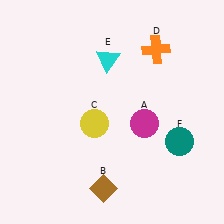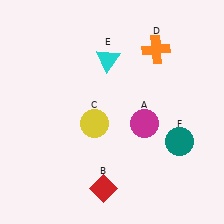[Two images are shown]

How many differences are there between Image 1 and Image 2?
There is 1 difference between the two images.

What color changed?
The diamond (B) changed from brown in Image 1 to red in Image 2.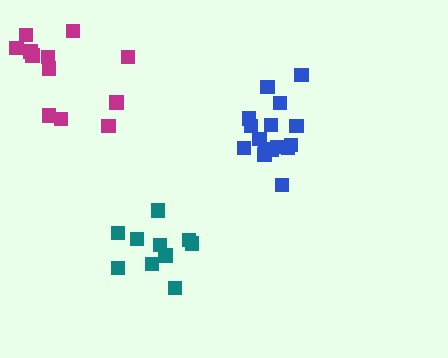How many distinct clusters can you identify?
There are 3 distinct clusters.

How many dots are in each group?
Group 1: 10 dots, Group 2: 16 dots, Group 3: 12 dots (38 total).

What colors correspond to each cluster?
The clusters are colored: teal, blue, magenta.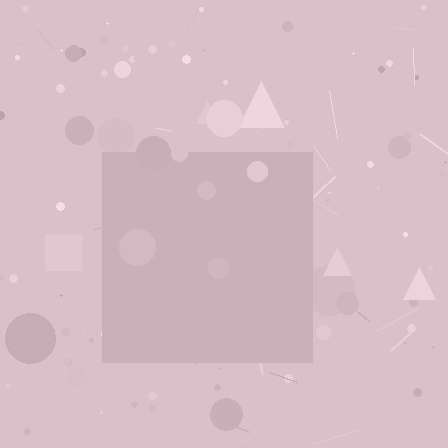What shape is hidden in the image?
A square is hidden in the image.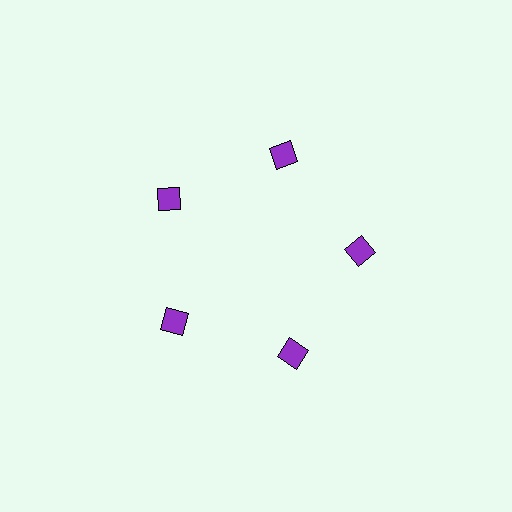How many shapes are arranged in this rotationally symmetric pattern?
There are 5 shapes, arranged in 5 groups of 1.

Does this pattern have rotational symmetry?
Yes, this pattern has 5-fold rotational symmetry. It looks the same after rotating 72 degrees around the center.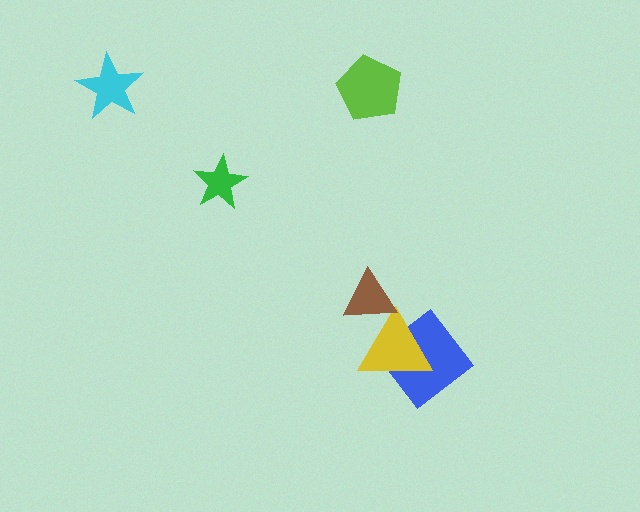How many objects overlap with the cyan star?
0 objects overlap with the cyan star.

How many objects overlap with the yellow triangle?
2 objects overlap with the yellow triangle.